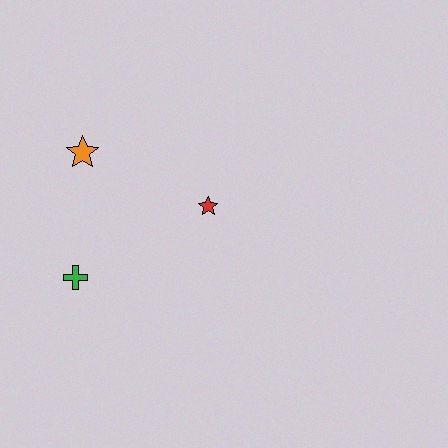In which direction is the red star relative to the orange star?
The red star is to the right of the orange star.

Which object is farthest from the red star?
The green cross is farthest from the red star.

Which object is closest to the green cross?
The orange star is closest to the green cross.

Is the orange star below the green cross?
No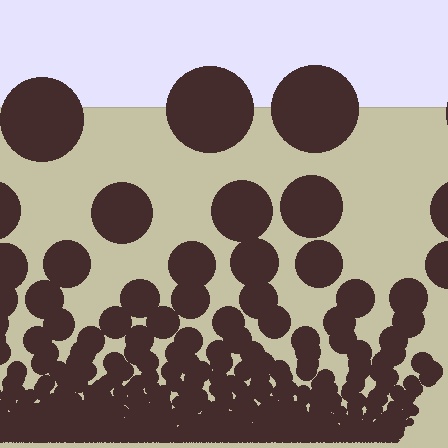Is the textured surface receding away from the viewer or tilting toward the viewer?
The surface appears to tilt toward the viewer. Texture elements get larger and sparser toward the top.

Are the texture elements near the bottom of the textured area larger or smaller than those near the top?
Smaller. The gradient is inverted — elements near the bottom are smaller and denser.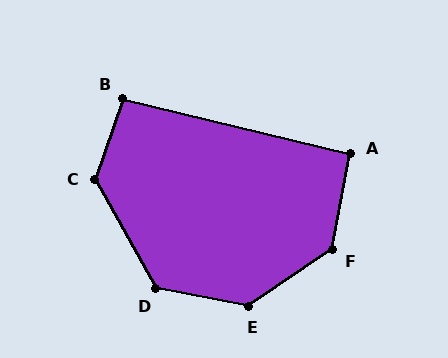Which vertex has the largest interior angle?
E, at approximately 136 degrees.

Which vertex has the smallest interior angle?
A, at approximately 93 degrees.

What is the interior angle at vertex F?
Approximately 135 degrees (obtuse).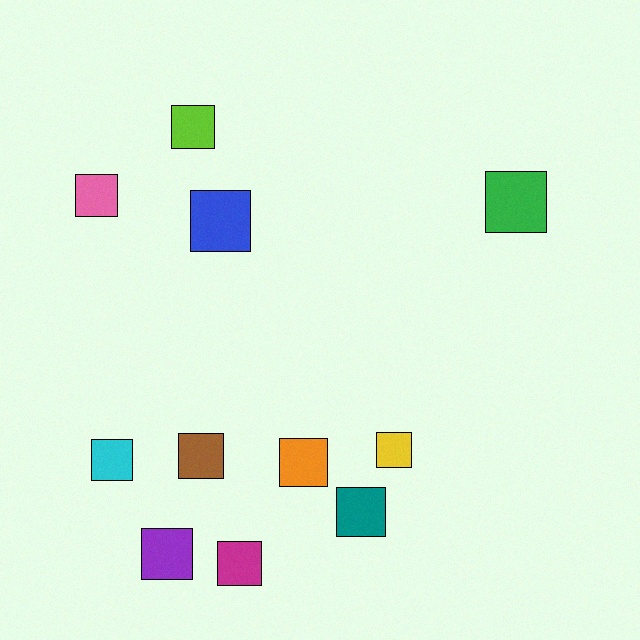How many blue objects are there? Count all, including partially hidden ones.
There is 1 blue object.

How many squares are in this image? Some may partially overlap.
There are 11 squares.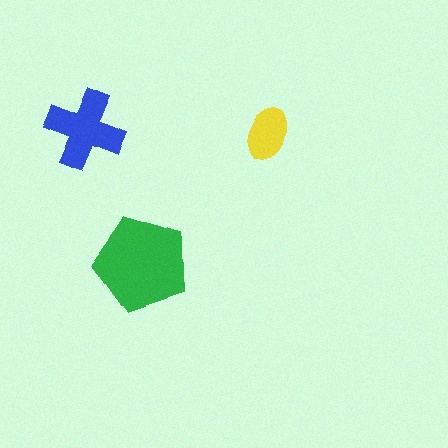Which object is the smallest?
The yellow ellipse.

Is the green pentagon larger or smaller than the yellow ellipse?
Larger.